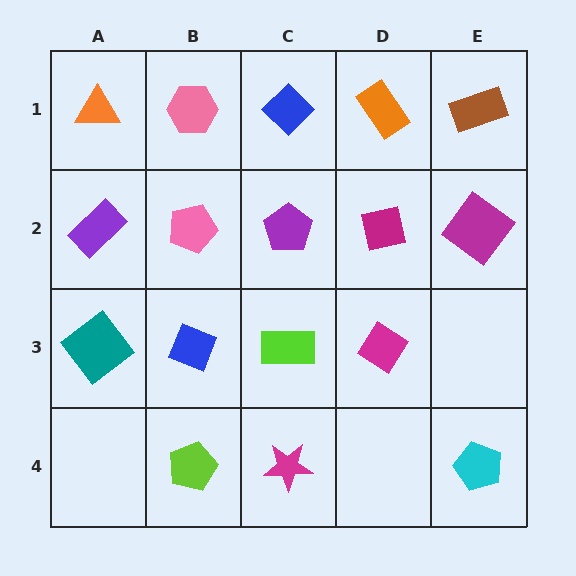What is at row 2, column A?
A purple rectangle.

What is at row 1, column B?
A pink hexagon.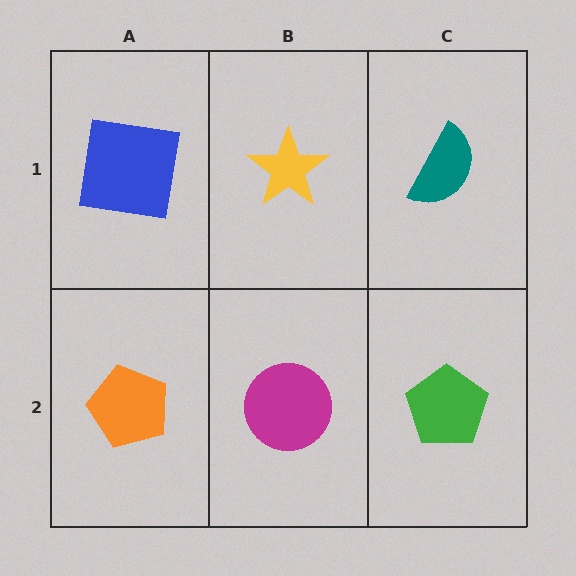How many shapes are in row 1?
3 shapes.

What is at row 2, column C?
A green pentagon.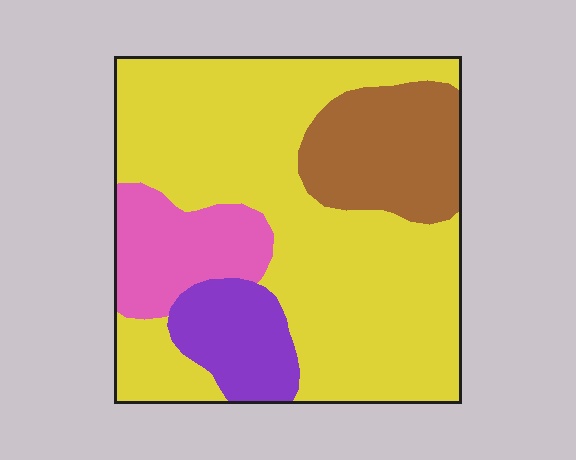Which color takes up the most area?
Yellow, at roughly 60%.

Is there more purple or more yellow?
Yellow.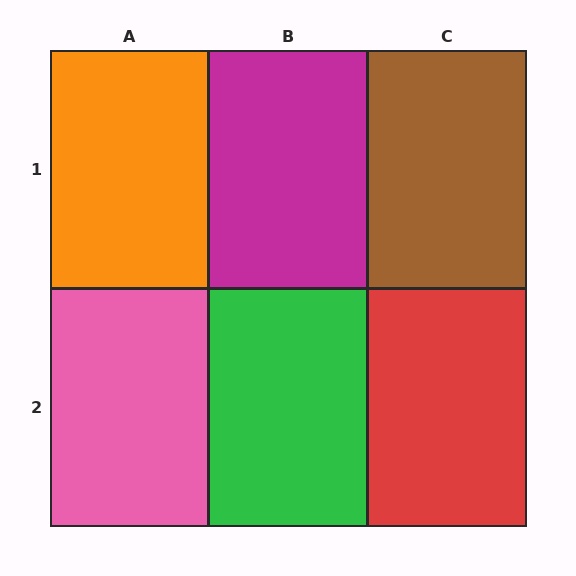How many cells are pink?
1 cell is pink.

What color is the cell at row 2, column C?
Red.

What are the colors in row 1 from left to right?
Orange, magenta, brown.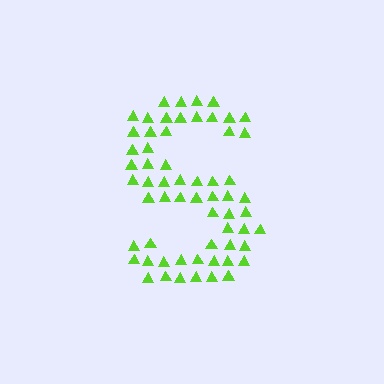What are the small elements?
The small elements are triangles.